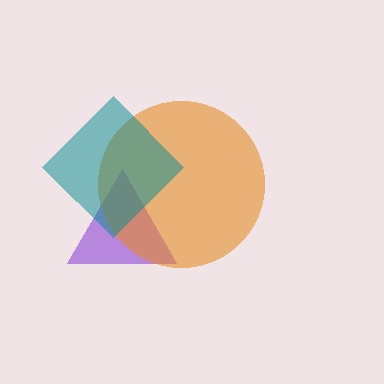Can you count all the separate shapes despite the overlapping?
Yes, there are 3 separate shapes.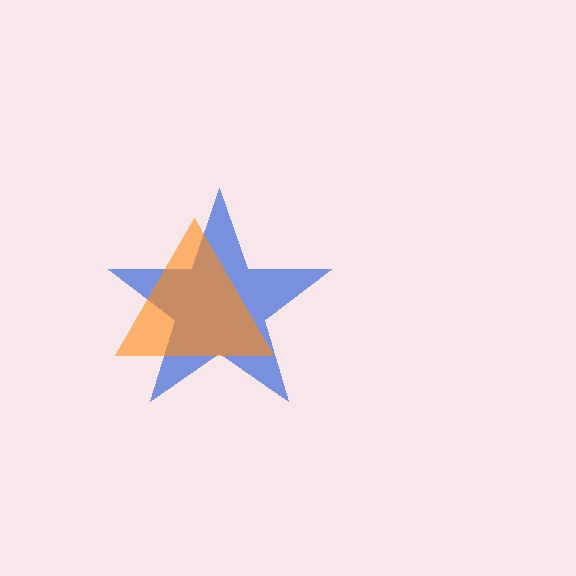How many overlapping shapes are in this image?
There are 2 overlapping shapes in the image.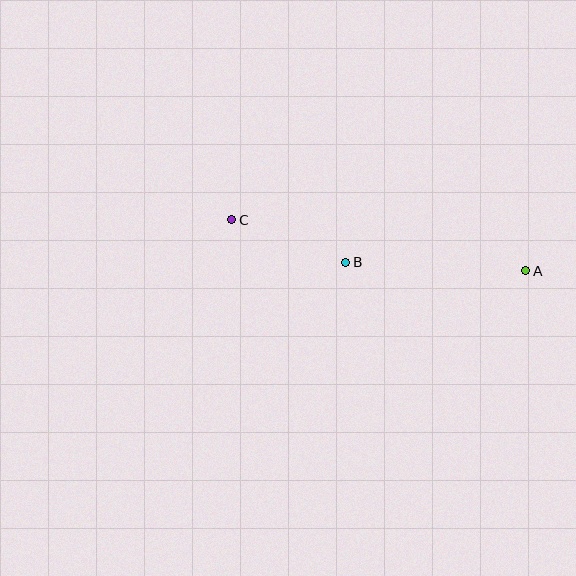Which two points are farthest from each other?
Points A and C are farthest from each other.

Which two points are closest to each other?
Points B and C are closest to each other.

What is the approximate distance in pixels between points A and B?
The distance between A and B is approximately 180 pixels.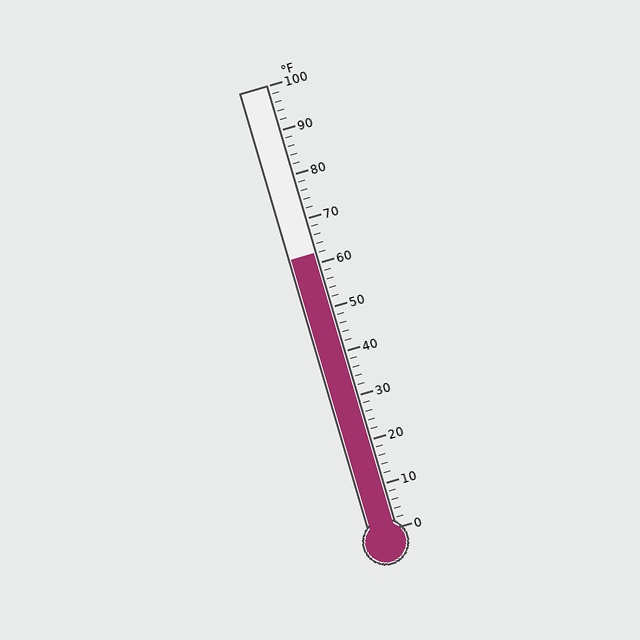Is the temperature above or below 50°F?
The temperature is above 50°F.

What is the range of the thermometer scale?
The thermometer scale ranges from 0°F to 100°F.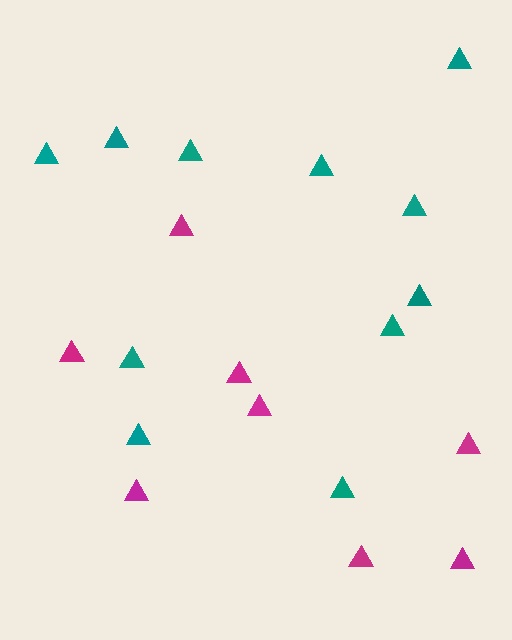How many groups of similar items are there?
There are 2 groups: one group of teal triangles (11) and one group of magenta triangles (8).